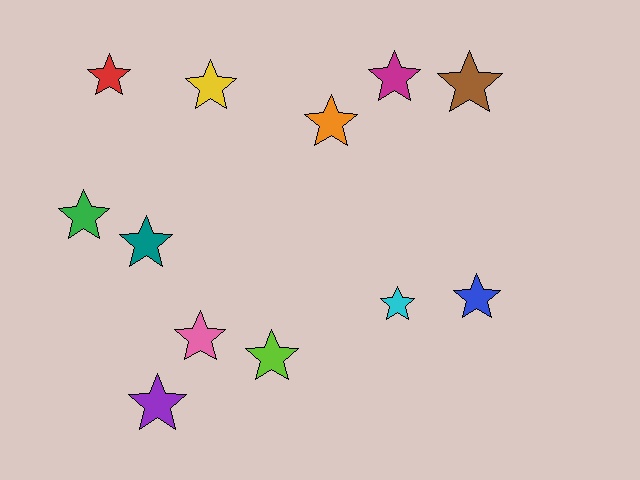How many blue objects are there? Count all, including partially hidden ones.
There is 1 blue object.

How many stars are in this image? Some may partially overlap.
There are 12 stars.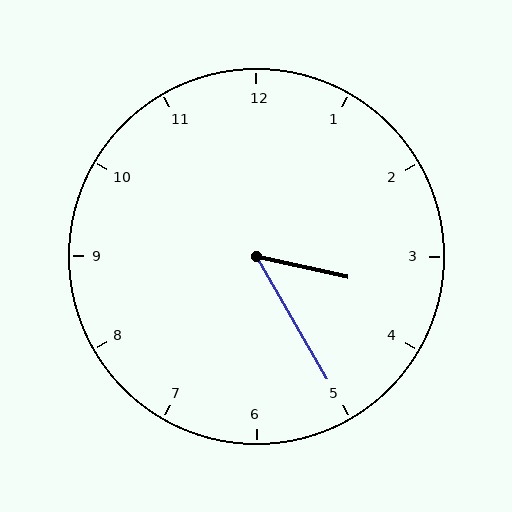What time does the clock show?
3:25.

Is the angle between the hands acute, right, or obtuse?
It is acute.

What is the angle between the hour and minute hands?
Approximately 48 degrees.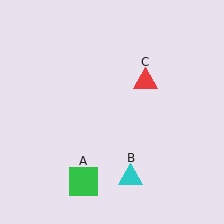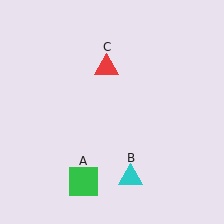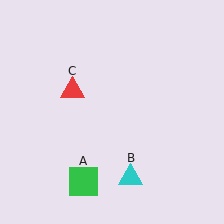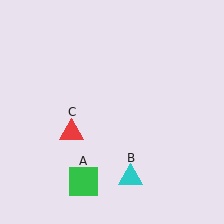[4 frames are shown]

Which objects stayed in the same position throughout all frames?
Green square (object A) and cyan triangle (object B) remained stationary.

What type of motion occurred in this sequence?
The red triangle (object C) rotated counterclockwise around the center of the scene.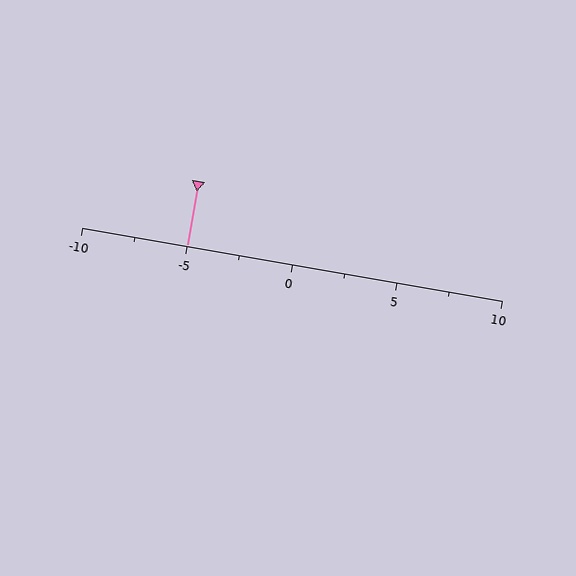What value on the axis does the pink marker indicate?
The marker indicates approximately -5.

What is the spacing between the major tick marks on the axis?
The major ticks are spaced 5 apart.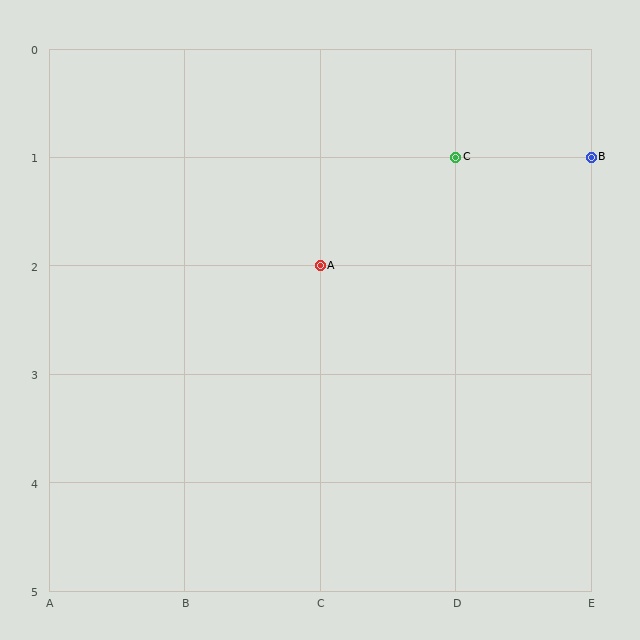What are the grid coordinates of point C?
Point C is at grid coordinates (D, 1).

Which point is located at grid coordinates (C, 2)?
Point A is at (C, 2).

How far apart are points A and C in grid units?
Points A and C are 1 column and 1 row apart (about 1.4 grid units diagonally).